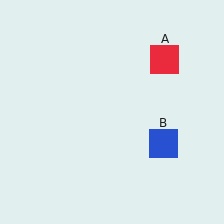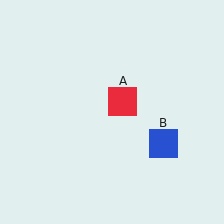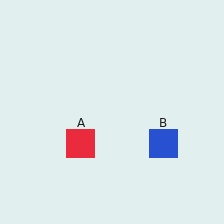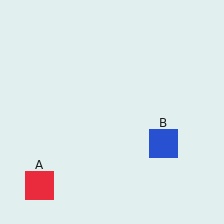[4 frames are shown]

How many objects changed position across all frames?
1 object changed position: red square (object A).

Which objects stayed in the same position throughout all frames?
Blue square (object B) remained stationary.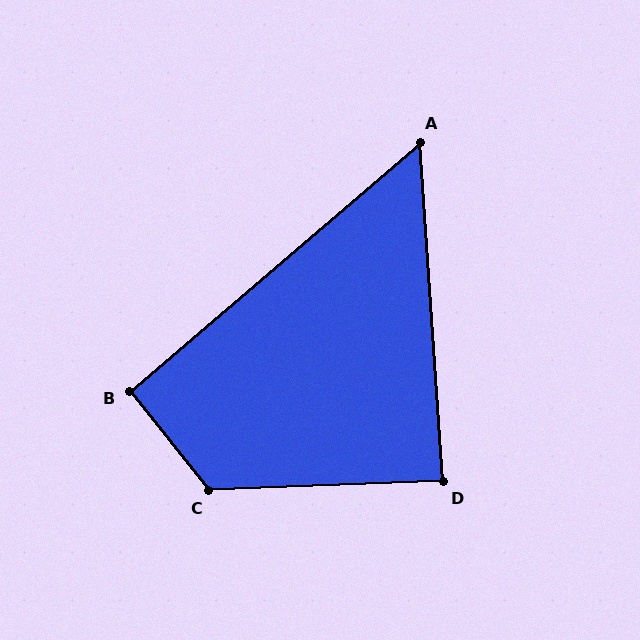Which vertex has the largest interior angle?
C, at approximately 127 degrees.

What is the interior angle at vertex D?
Approximately 88 degrees (approximately right).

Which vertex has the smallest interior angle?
A, at approximately 53 degrees.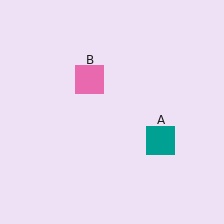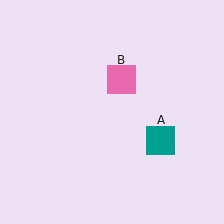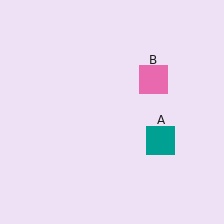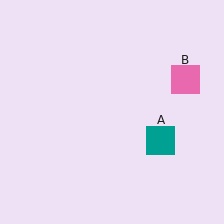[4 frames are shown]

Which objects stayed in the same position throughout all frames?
Teal square (object A) remained stationary.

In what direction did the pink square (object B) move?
The pink square (object B) moved right.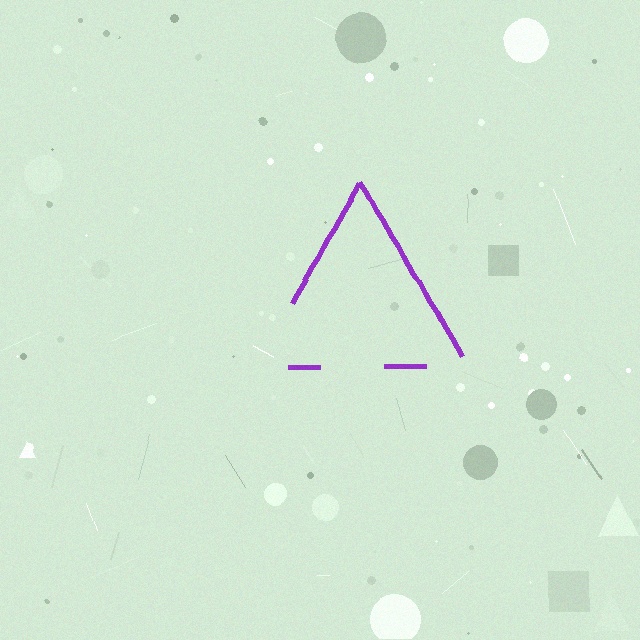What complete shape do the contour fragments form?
The contour fragments form a triangle.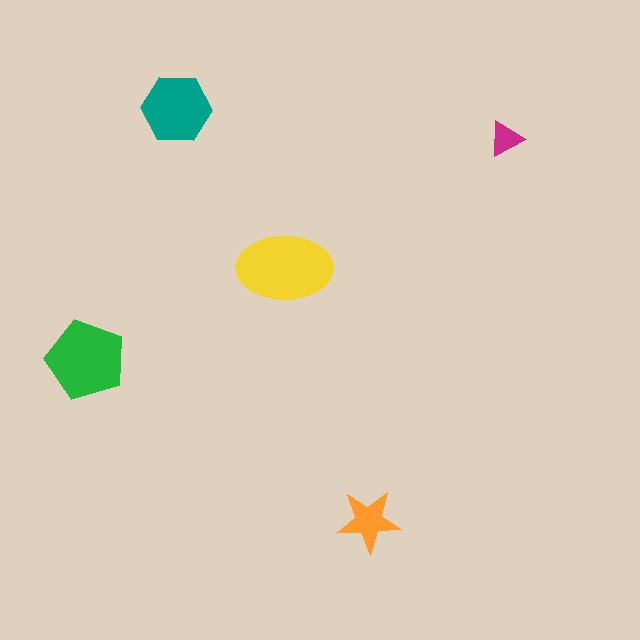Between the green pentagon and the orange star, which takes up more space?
The green pentagon.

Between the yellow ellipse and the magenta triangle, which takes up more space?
The yellow ellipse.